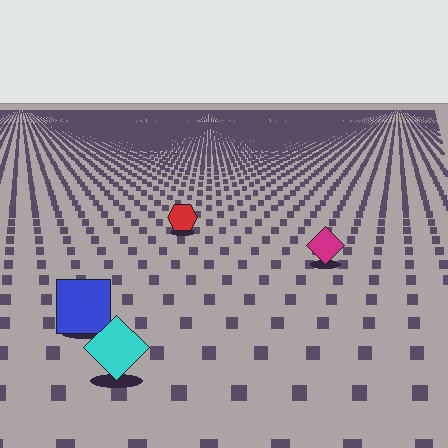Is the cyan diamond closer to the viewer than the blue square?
Yes. The cyan diamond is closer — you can tell from the texture gradient: the ground texture is coarser near it.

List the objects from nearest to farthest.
From nearest to farthest: the cyan diamond, the blue square, the magenta diamond, the red hexagon.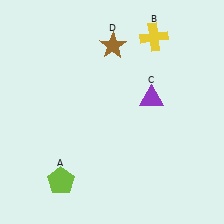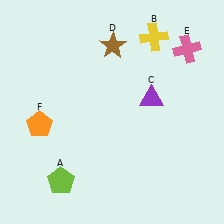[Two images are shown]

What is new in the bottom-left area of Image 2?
An orange pentagon (F) was added in the bottom-left area of Image 2.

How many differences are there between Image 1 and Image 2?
There are 2 differences between the two images.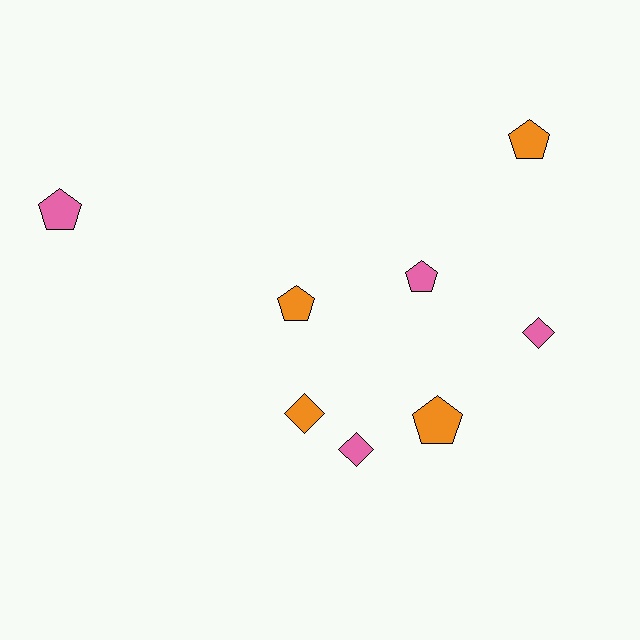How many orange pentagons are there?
There are 3 orange pentagons.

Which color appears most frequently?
Orange, with 4 objects.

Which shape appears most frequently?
Pentagon, with 5 objects.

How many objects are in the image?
There are 8 objects.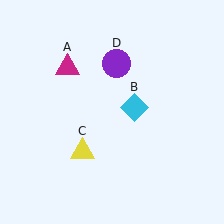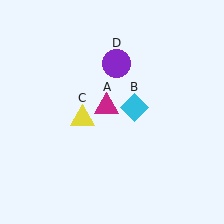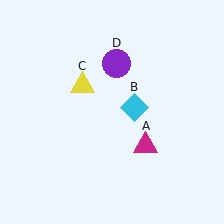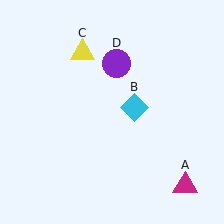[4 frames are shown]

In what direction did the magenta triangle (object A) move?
The magenta triangle (object A) moved down and to the right.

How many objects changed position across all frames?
2 objects changed position: magenta triangle (object A), yellow triangle (object C).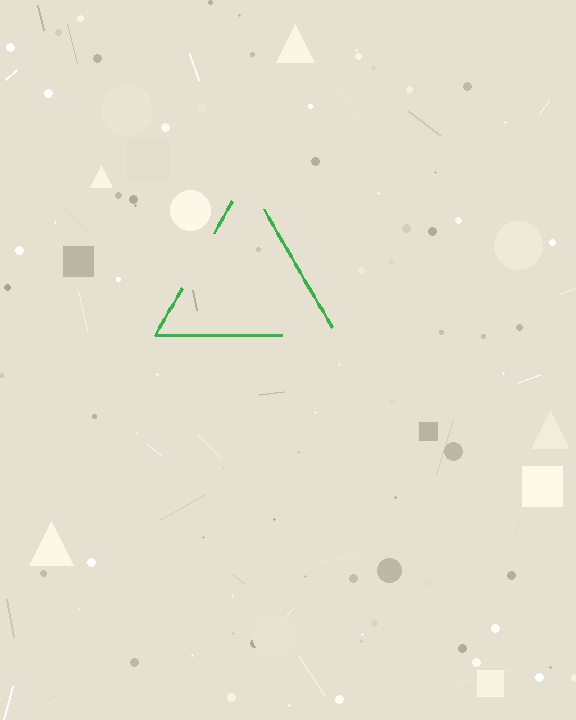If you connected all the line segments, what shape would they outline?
They would outline a triangle.